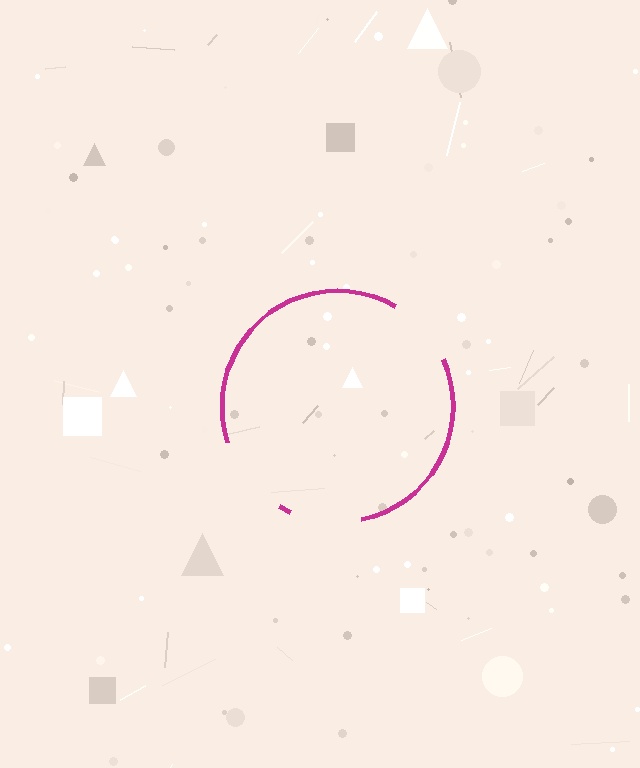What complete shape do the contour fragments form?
The contour fragments form a circle.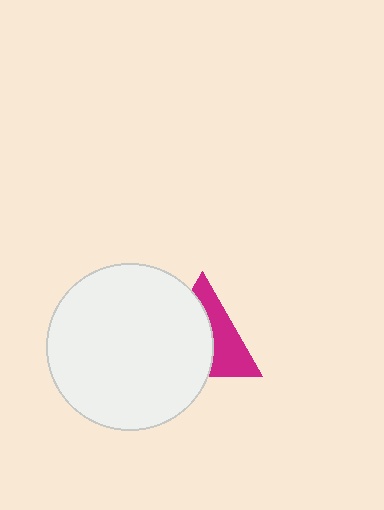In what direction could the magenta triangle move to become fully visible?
The magenta triangle could move right. That would shift it out from behind the white circle entirely.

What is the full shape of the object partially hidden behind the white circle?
The partially hidden object is a magenta triangle.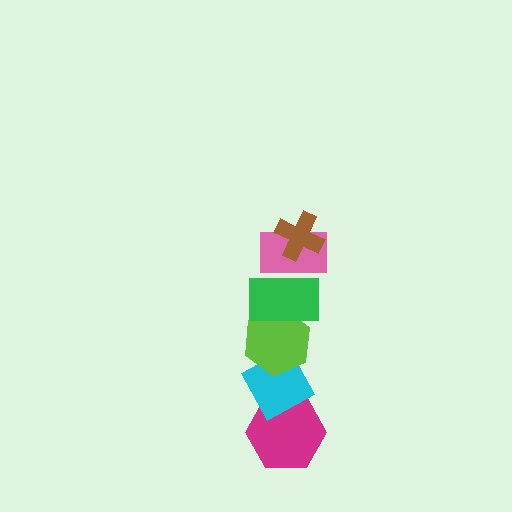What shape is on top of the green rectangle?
The pink rectangle is on top of the green rectangle.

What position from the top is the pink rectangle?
The pink rectangle is 2nd from the top.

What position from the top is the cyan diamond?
The cyan diamond is 5th from the top.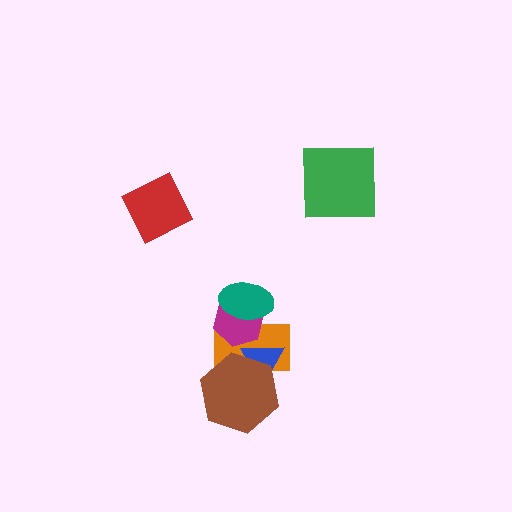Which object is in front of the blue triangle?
The brown hexagon is in front of the blue triangle.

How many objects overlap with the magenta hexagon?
3 objects overlap with the magenta hexagon.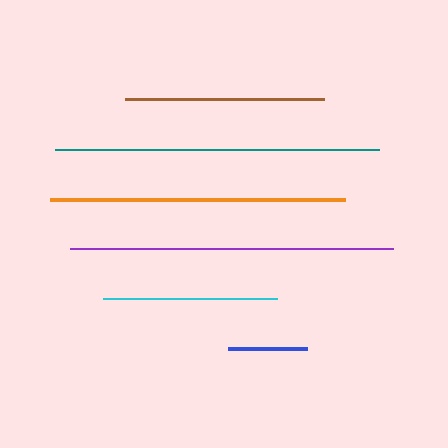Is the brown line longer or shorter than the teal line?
The teal line is longer than the brown line.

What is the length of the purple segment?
The purple segment is approximately 323 pixels long.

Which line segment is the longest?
The teal line is the longest at approximately 324 pixels.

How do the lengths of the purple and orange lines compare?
The purple and orange lines are approximately the same length.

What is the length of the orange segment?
The orange segment is approximately 295 pixels long.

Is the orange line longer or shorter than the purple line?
The purple line is longer than the orange line.